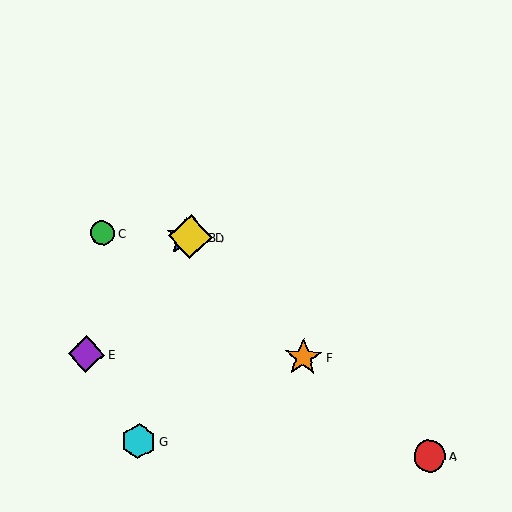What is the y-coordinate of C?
Object C is at y≈233.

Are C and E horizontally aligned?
No, C is at y≈233 and E is at y≈354.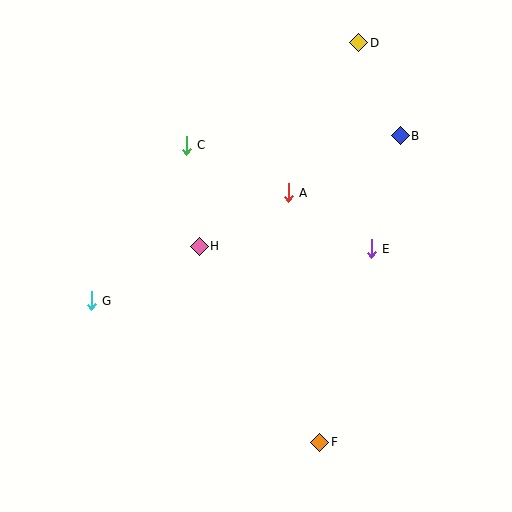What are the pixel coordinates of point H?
Point H is at (199, 246).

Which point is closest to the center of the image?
Point H at (199, 246) is closest to the center.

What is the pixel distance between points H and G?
The distance between H and G is 121 pixels.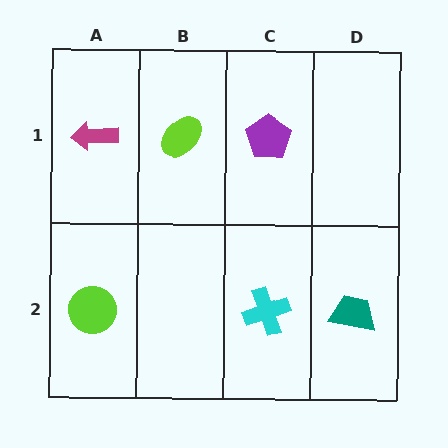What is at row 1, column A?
A magenta arrow.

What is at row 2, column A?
A lime circle.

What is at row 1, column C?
A purple pentagon.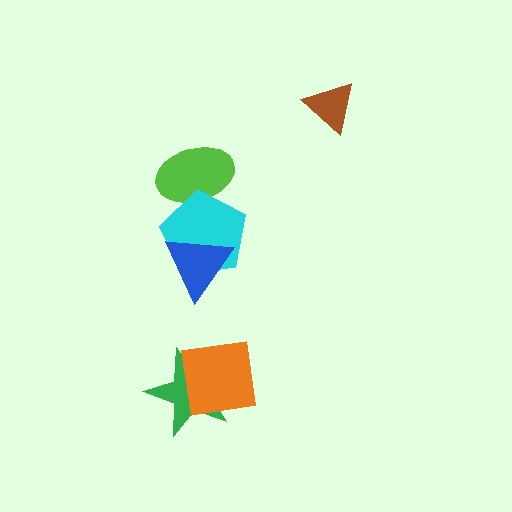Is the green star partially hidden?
Yes, it is partially covered by another shape.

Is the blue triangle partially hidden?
No, no other shape covers it.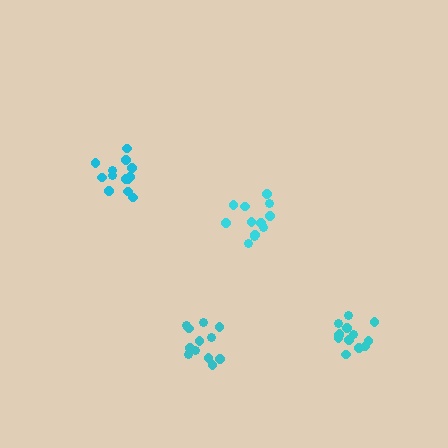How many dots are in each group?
Group 1: 13 dots, Group 2: 12 dots, Group 3: 12 dots, Group 4: 13 dots (50 total).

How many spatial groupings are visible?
There are 4 spatial groupings.